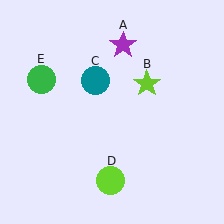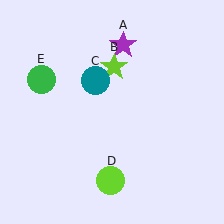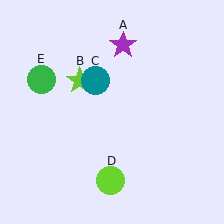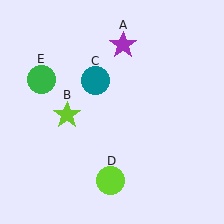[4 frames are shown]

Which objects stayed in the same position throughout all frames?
Purple star (object A) and teal circle (object C) and lime circle (object D) and green circle (object E) remained stationary.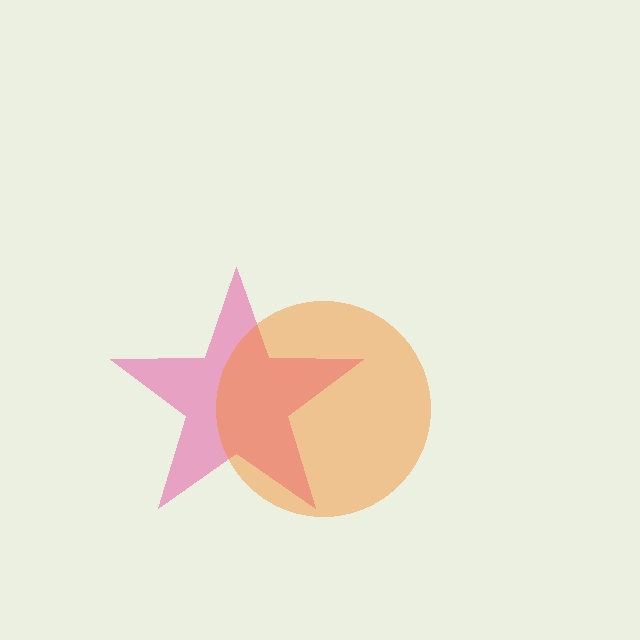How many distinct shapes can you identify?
There are 2 distinct shapes: a pink star, an orange circle.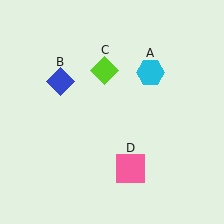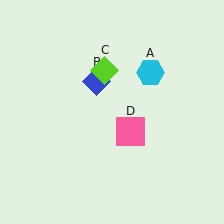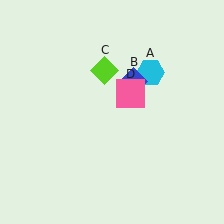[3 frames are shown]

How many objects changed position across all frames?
2 objects changed position: blue diamond (object B), pink square (object D).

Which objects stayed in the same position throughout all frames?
Cyan hexagon (object A) and lime diamond (object C) remained stationary.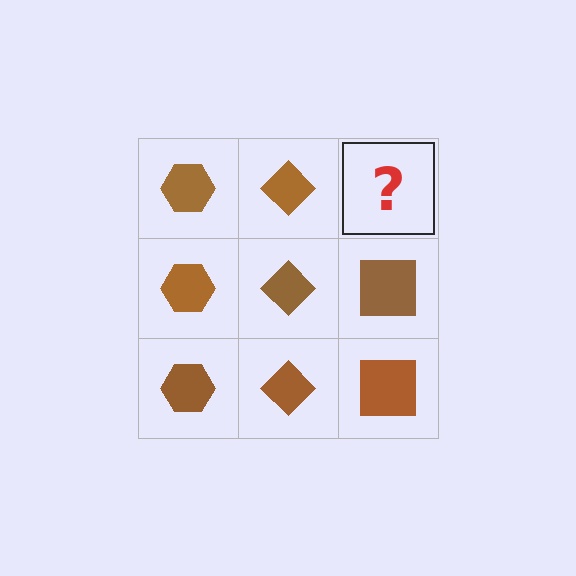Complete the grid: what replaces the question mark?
The question mark should be replaced with a brown square.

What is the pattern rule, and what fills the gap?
The rule is that each column has a consistent shape. The gap should be filled with a brown square.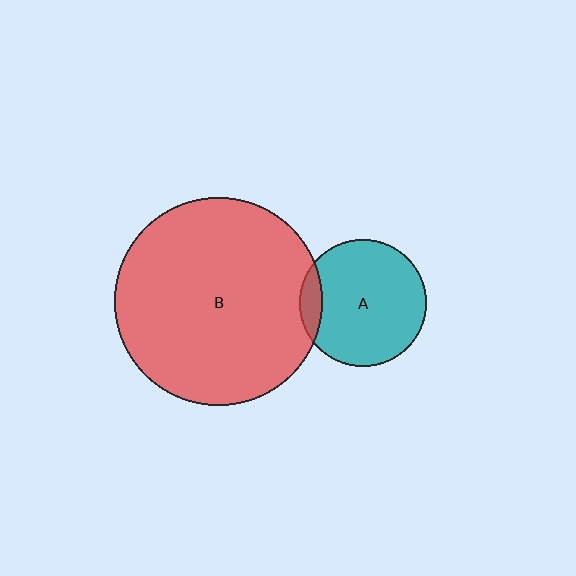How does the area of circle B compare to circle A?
Approximately 2.7 times.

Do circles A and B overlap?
Yes.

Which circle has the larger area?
Circle B (red).